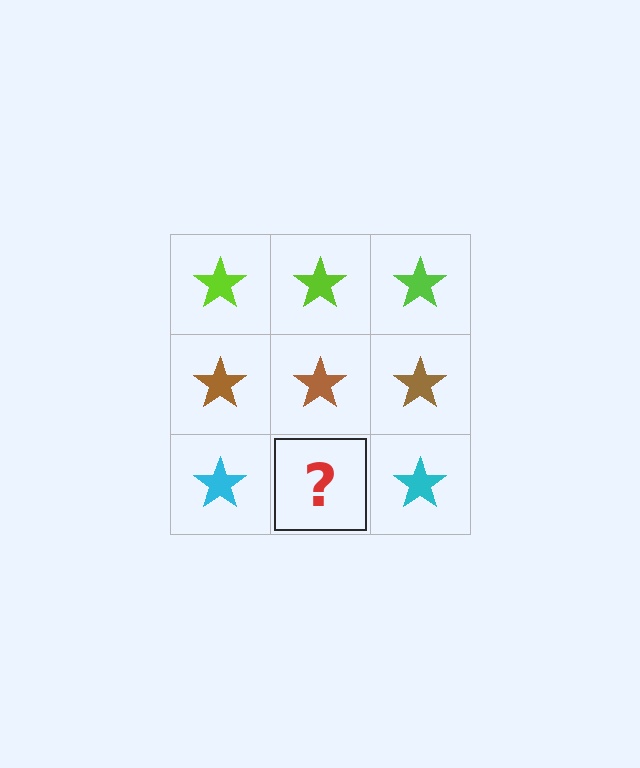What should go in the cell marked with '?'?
The missing cell should contain a cyan star.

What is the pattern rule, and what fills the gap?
The rule is that each row has a consistent color. The gap should be filled with a cyan star.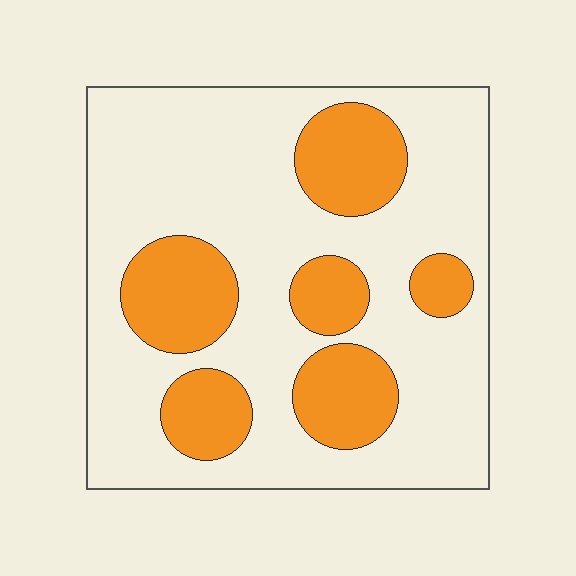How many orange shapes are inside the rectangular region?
6.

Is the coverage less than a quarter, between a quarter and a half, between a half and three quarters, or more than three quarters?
Between a quarter and a half.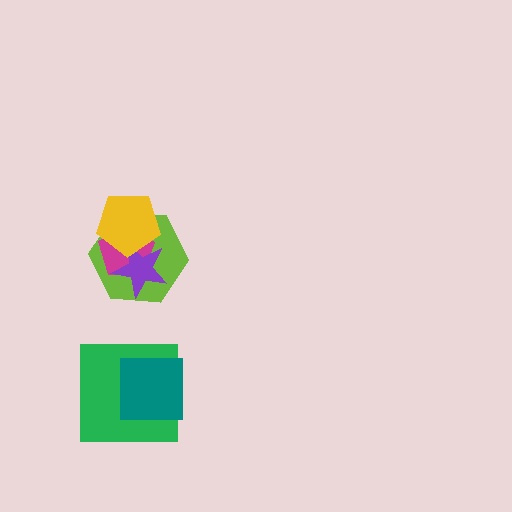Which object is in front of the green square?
The teal square is in front of the green square.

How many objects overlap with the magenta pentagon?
3 objects overlap with the magenta pentagon.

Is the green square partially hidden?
Yes, it is partially covered by another shape.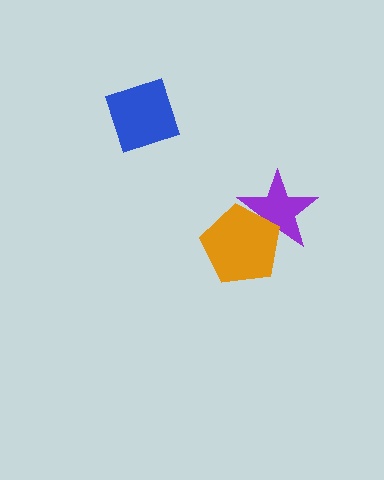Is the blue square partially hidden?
No, no other shape covers it.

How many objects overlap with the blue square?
0 objects overlap with the blue square.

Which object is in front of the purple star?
The orange pentagon is in front of the purple star.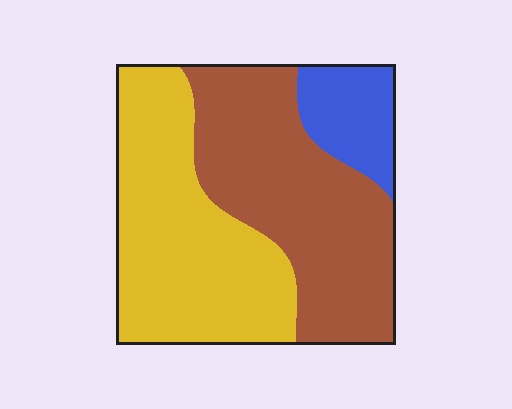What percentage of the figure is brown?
Brown covers 44% of the figure.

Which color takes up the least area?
Blue, at roughly 10%.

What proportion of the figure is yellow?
Yellow covers about 45% of the figure.